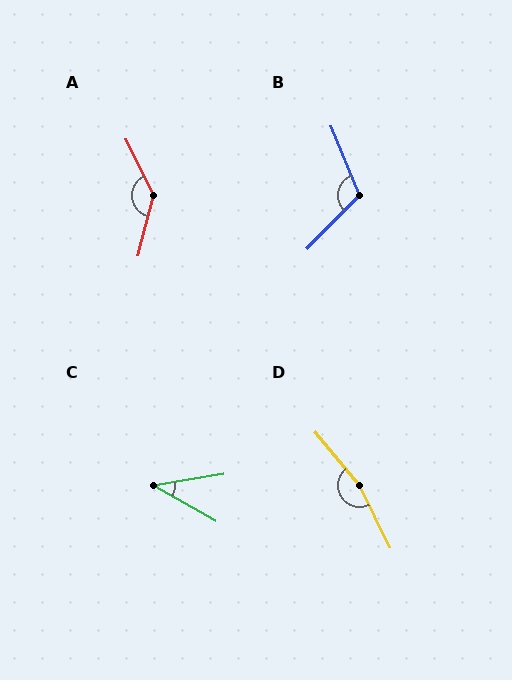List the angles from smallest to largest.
C (39°), B (113°), A (140°), D (167°).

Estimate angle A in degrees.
Approximately 140 degrees.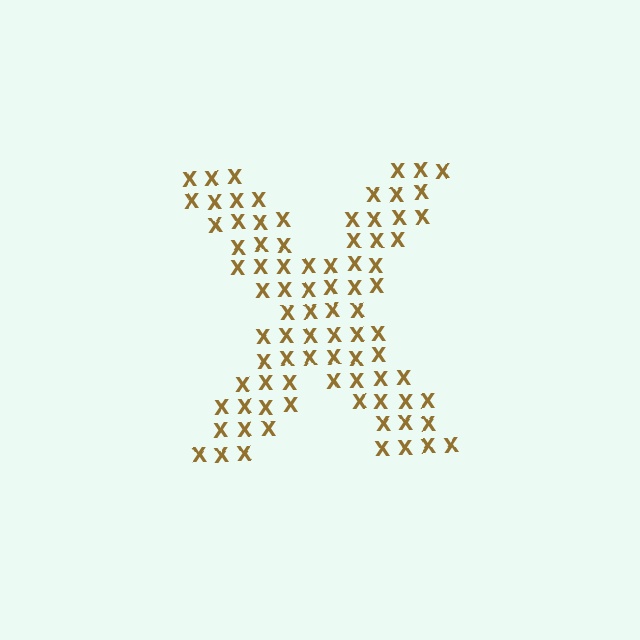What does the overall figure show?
The overall figure shows the letter X.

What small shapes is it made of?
It is made of small letter X's.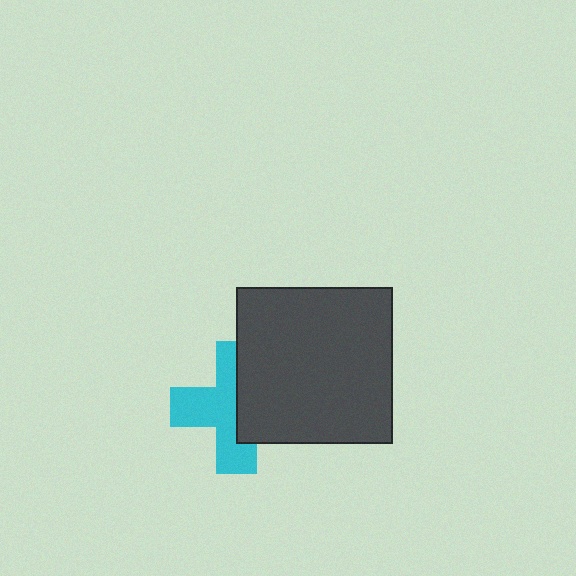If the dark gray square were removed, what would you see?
You would see the complete cyan cross.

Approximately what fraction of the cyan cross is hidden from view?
Roughly 44% of the cyan cross is hidden behind the dark gray square.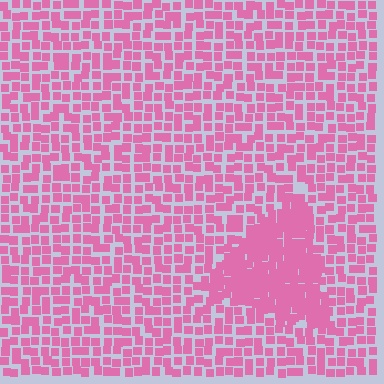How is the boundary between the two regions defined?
The boundary is defined by a change in element density (approximately 1.9x ratio). All elements are the same color, size, and shape.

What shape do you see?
I see a triangle.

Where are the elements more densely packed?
The elements are more densely packed inside the triangle boundary.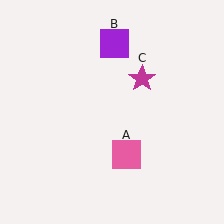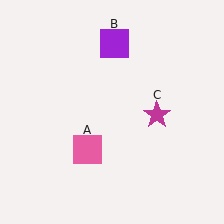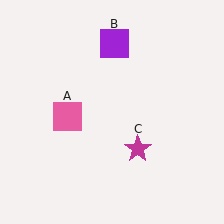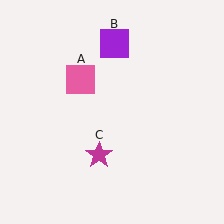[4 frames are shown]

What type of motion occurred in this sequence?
The pink square (object A), magenta star (object C) rotated clockwise around the center of the scene.